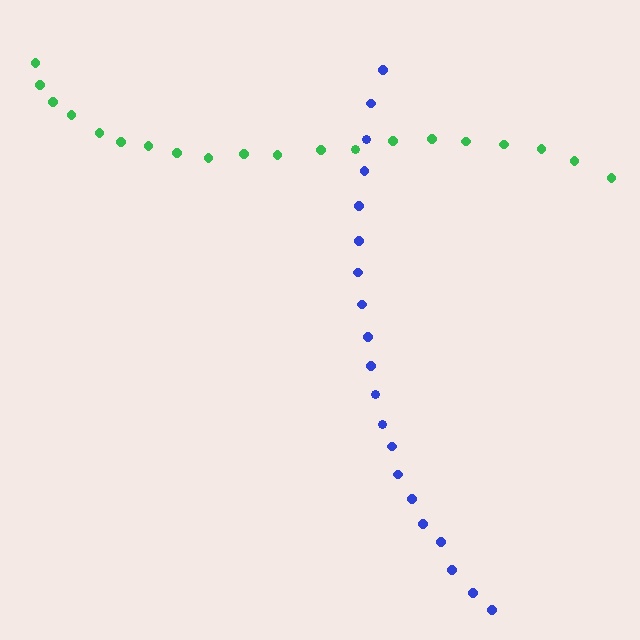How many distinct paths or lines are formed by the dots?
There are 2 distinct paths.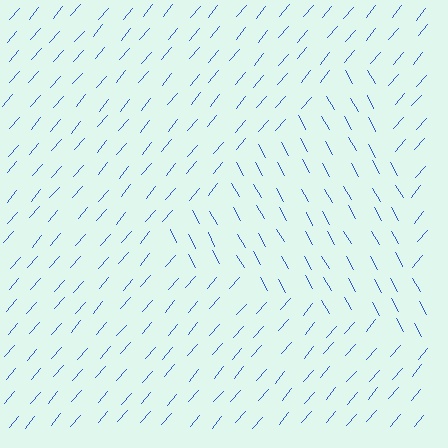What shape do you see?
I see a triangle.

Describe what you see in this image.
The image is filled with small blue line segments. A triangle region in the image has lines oriented differently from the surrounding lines, creating a visible texture boundary.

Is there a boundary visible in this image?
Yes, there is a texture boundary formed by a change in line orientation.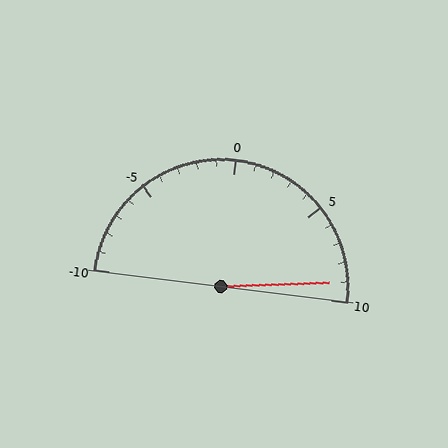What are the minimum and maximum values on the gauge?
The gauge ranges from -10 to 10.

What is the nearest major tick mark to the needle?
The nearest major tick mark is 10.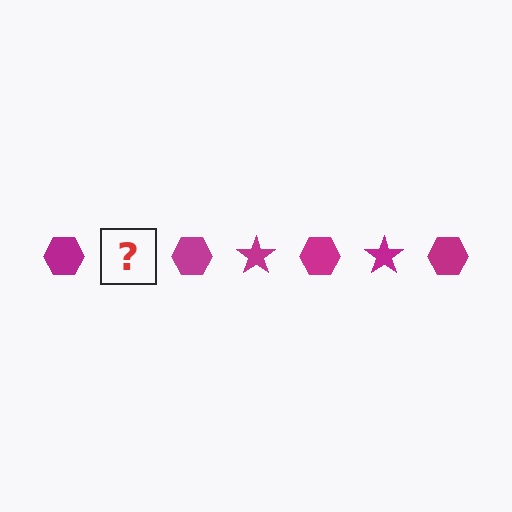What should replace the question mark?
The question mark should be replaced with a magenta star.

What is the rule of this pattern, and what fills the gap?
The rule is that the pattern cycles through hexagon, star shapes in magenta. The gap should be filled with a magenta star.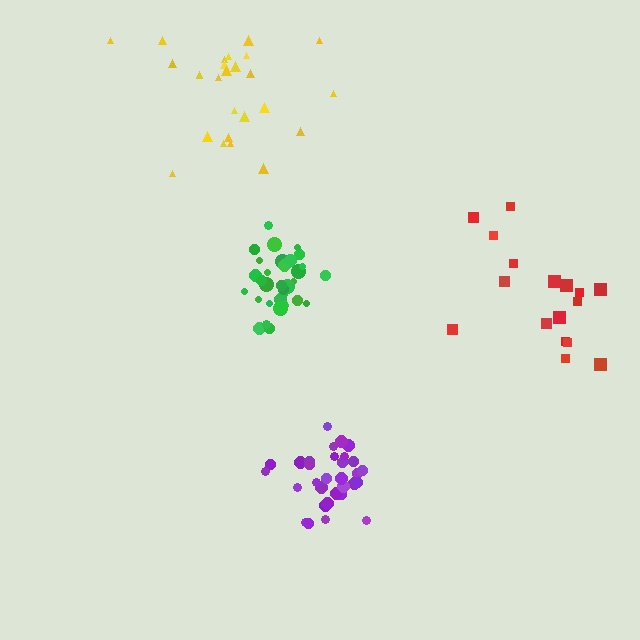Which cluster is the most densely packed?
Green.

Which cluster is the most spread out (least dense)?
Red.